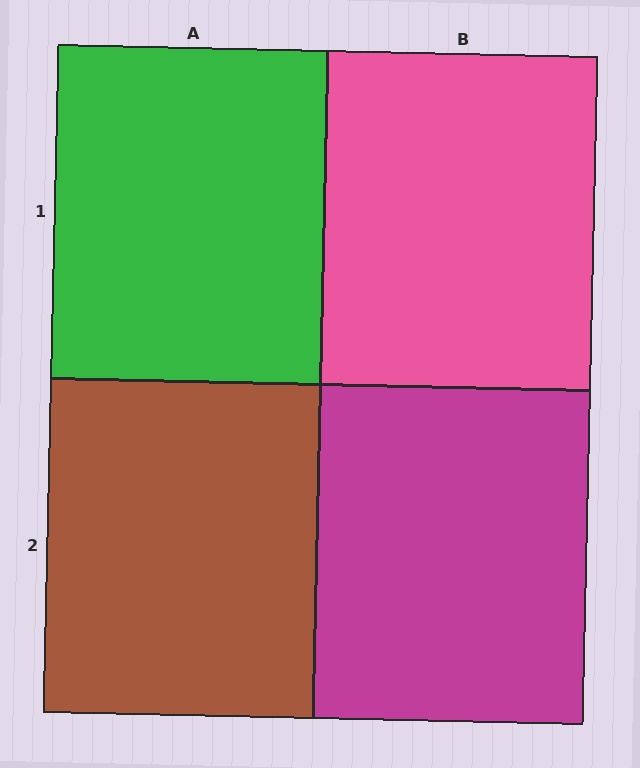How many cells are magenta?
1 cell is magenta.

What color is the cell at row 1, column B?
Pink.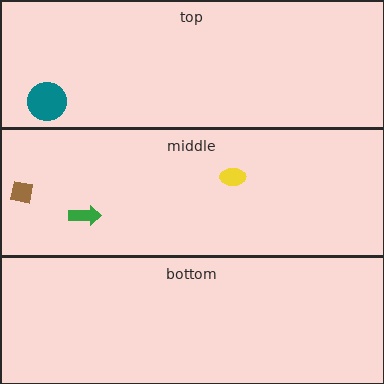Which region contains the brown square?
The middle region.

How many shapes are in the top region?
1.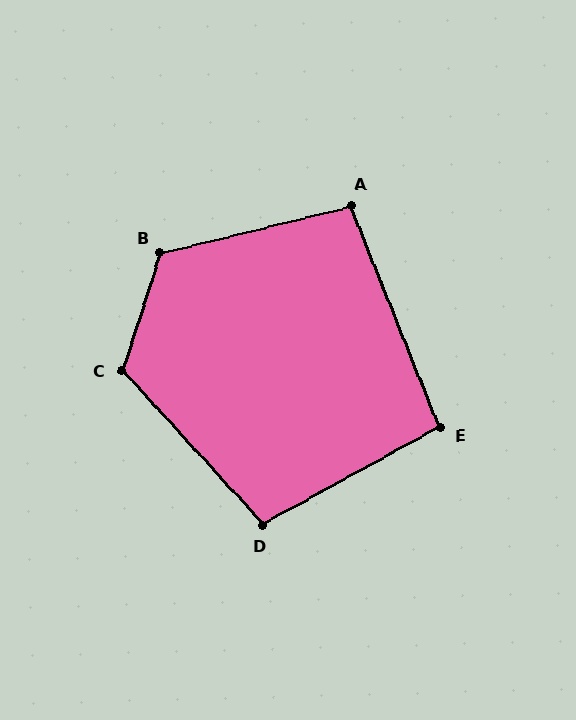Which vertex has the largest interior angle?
B, at approximately 122 degrees.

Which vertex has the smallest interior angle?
E, at approximately 97 degrees.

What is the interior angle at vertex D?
Approximately 104 degrees (obtuse).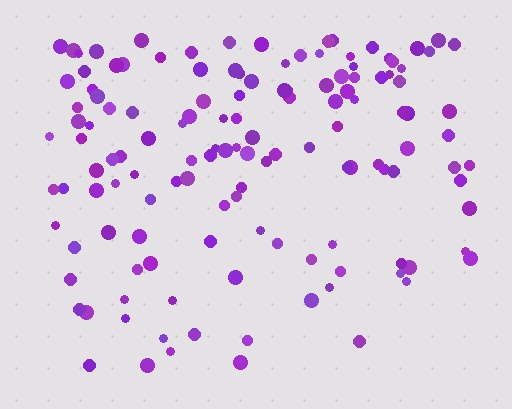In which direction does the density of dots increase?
From bottom to top, with the top side densest.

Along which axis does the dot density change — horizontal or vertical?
Vertical.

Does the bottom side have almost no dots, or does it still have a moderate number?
Still a moderate number, just noticeably fewer than the top.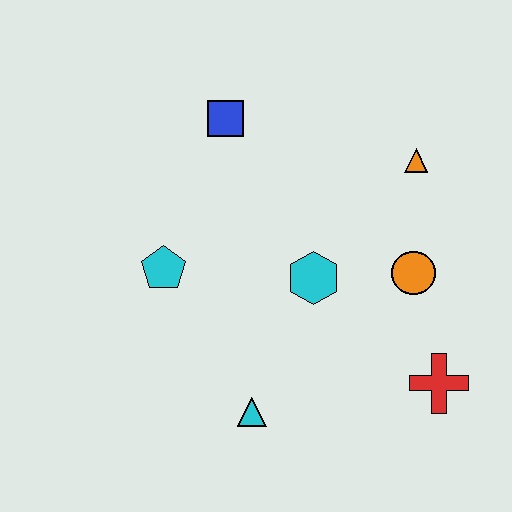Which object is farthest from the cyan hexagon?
The blue square is farthest from the cyan hexagon.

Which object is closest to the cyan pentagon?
The cyan hexagon is closest to the cyan pentagon.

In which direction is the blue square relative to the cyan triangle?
The blue square is above the cyan triangle.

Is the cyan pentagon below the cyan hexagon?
No